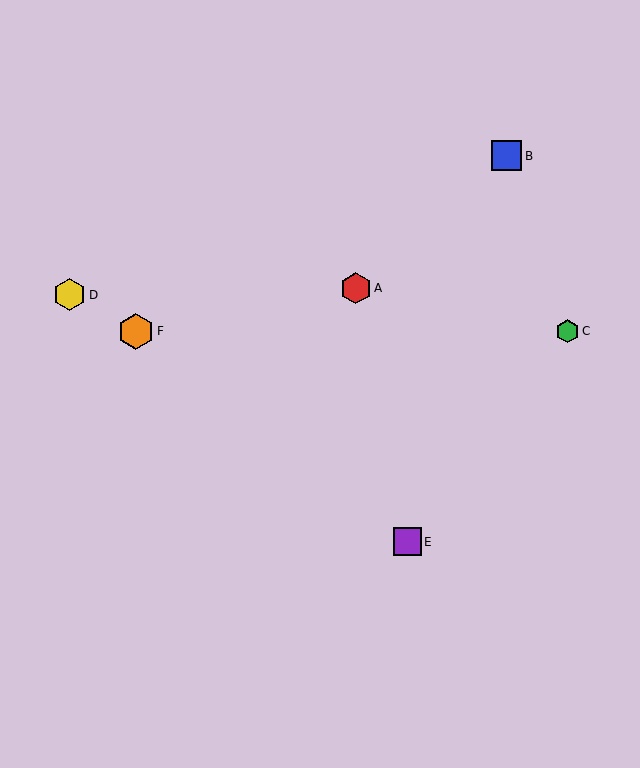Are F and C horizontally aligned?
Yes, both are at y≈331.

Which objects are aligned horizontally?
Objects C, F are aligned horizontally.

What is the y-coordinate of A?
Object A is at y≈288.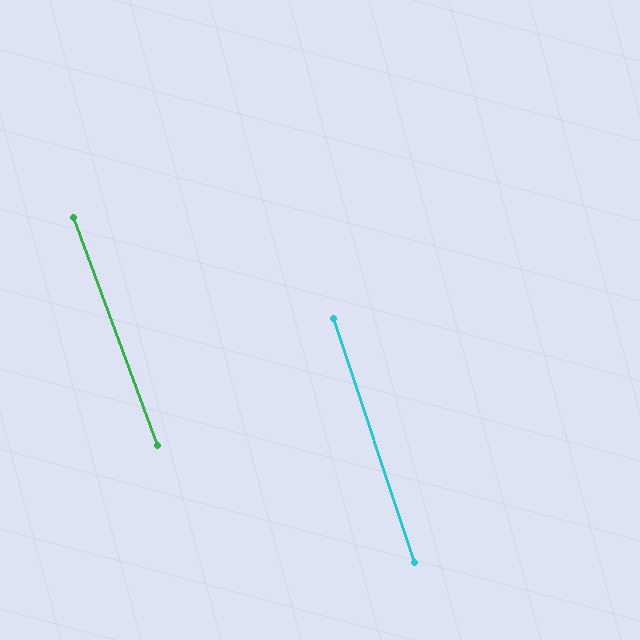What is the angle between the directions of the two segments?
Approximately 2 degrees.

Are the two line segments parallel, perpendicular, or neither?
Parallel — their directions differ by only 1.9°.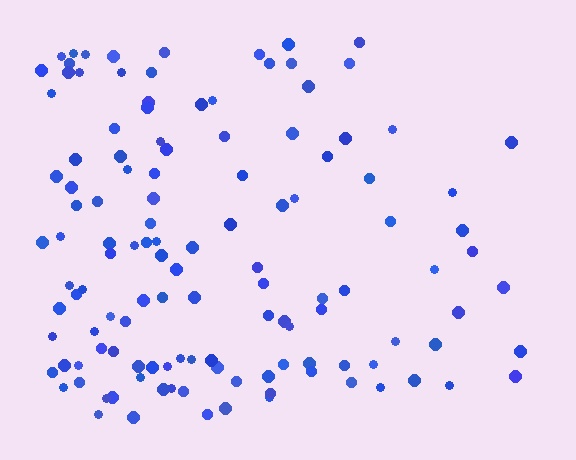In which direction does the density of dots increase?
From right to left, with the left side densest.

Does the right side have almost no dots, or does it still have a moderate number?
Still a moderate number, just noticeably fewer than the left.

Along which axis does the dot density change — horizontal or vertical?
Horizontal.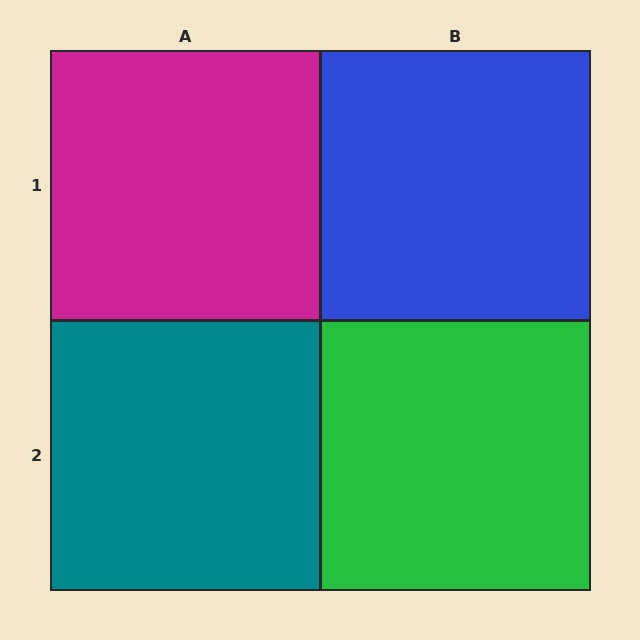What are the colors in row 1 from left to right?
Magenta, blue.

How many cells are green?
1 cell is green.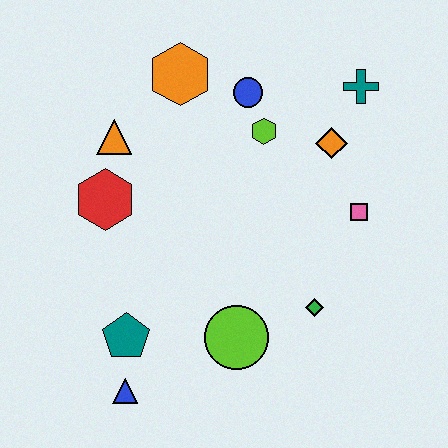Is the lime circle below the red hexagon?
Yes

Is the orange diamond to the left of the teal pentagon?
No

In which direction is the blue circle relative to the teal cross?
The blue circle is to the left of the teal cross.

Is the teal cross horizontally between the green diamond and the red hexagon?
No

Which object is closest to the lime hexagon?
The blue circle is closest to the lime hexagon.